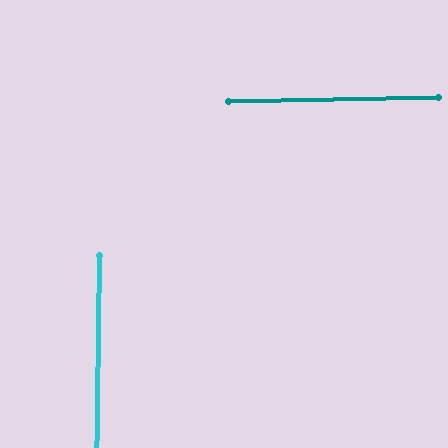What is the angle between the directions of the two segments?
Approximately 88 degrees.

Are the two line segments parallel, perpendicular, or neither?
Perpendicular — they meet at approximately 88°.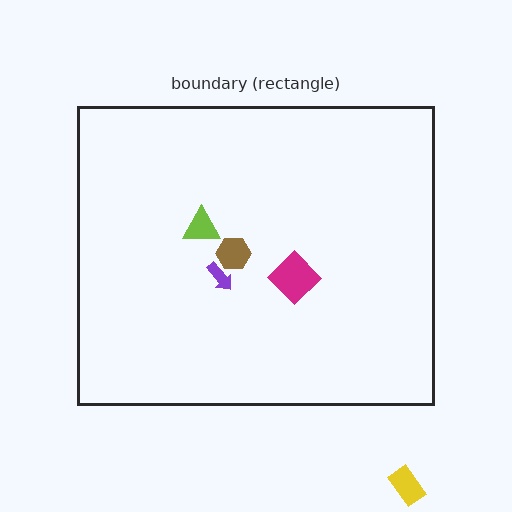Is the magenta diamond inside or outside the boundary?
Inside.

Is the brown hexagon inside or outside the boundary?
Inside.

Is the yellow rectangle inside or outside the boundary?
Outside.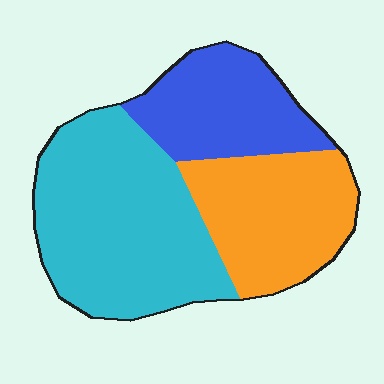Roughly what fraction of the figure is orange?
Orange takes up between a quarter and a half of the figure.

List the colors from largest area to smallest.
From largest to smallest: cyan, orange, blue.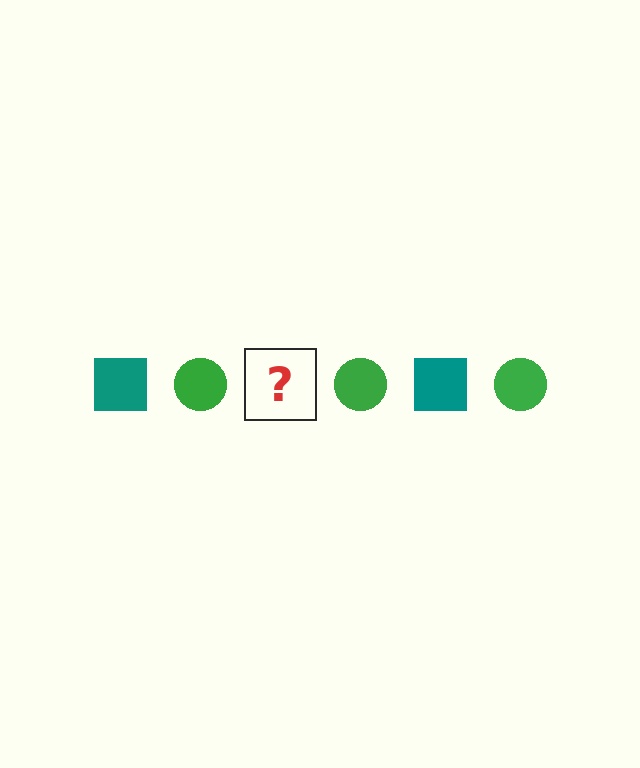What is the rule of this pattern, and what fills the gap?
The rule is that the pattern alternates between teal square and green circle. The gap should be filled with a teal square.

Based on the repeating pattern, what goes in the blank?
The blank should be a teal square.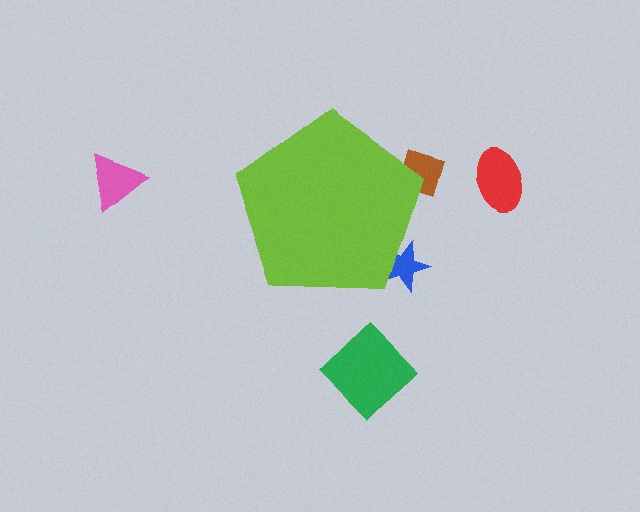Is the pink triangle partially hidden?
No, the pink triangle is fully visible.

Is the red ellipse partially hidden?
No, the red ellipse is fully visible.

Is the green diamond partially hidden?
No, the green diamond is fully visible.